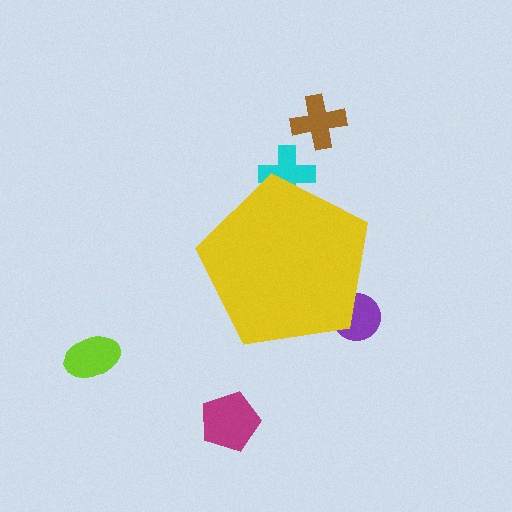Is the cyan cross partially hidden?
Yes, the cyan cross is partially hidden behind the yellow pentagon.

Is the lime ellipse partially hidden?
No, the lime ellipse is fully visible.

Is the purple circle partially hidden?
Yes, the purple circle is partially hidden behind the yellow pentagon.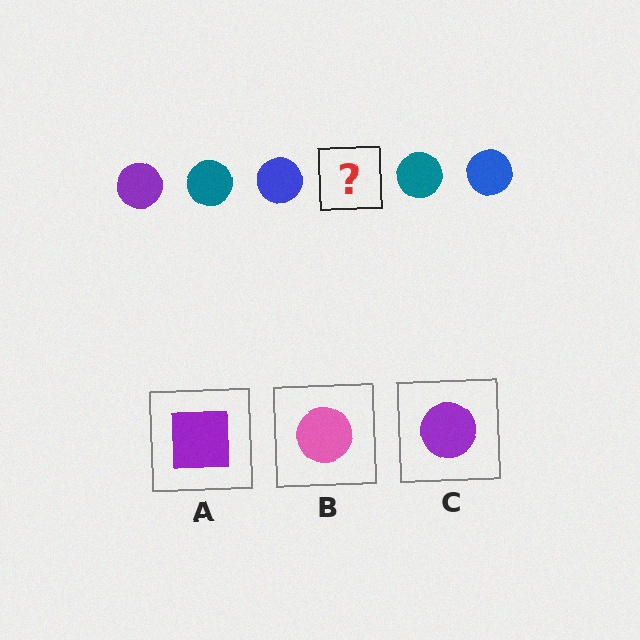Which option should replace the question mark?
Option C.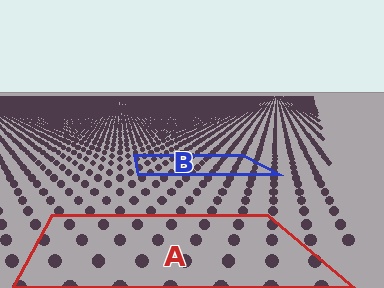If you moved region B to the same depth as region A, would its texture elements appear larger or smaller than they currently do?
They would appear larger. At a closer depth, the same texture elements are projected at a bigger on-screen size.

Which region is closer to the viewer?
Region A is closer. The texture elements there are larger and more spread out.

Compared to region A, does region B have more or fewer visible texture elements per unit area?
Region B has more texture elements per unit area — they are packed more densely because it is farther away.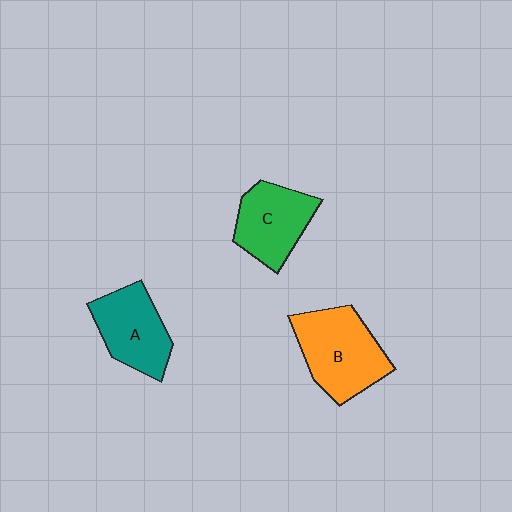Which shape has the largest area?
Shape B (orange).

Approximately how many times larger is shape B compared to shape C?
Approximately 1.3 times.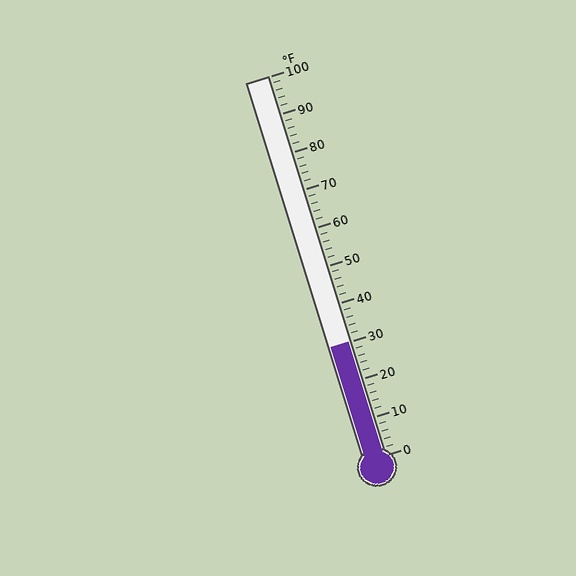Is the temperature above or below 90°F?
The temperature is below 90°F.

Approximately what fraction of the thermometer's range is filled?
The thermometer is filled to approximately 30% of its range.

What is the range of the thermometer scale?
The thermometer scale ranges from 0°F to 100°F.